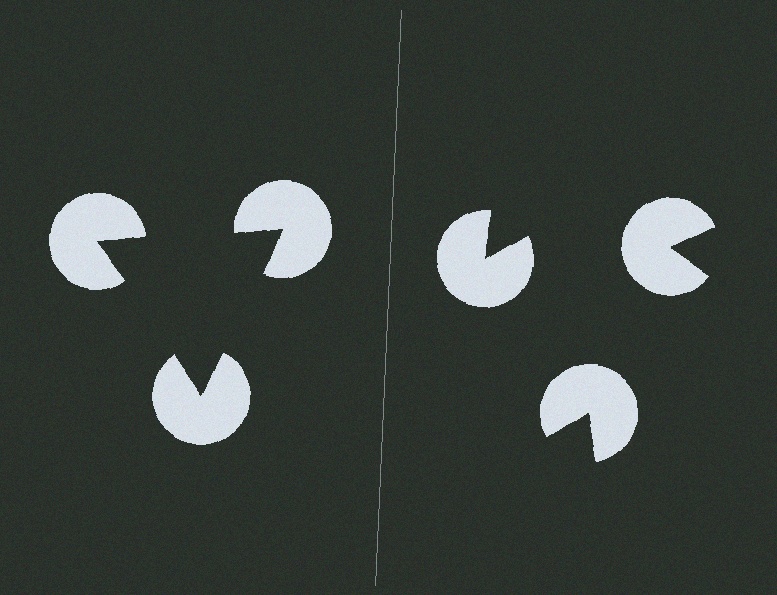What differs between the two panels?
The pac-man discs are positioned identically on both sides; only the wedge orientations differ. On the left they align to a triangle; on the right they are misaligned.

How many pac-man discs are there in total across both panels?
6 — 3 on each side.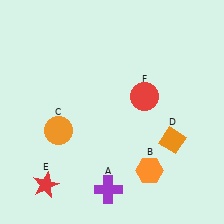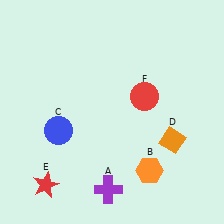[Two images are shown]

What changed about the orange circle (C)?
In Image 1, C is orange. In Image 2, it changed to blue.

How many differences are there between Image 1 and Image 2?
There is 1 difference between the two images.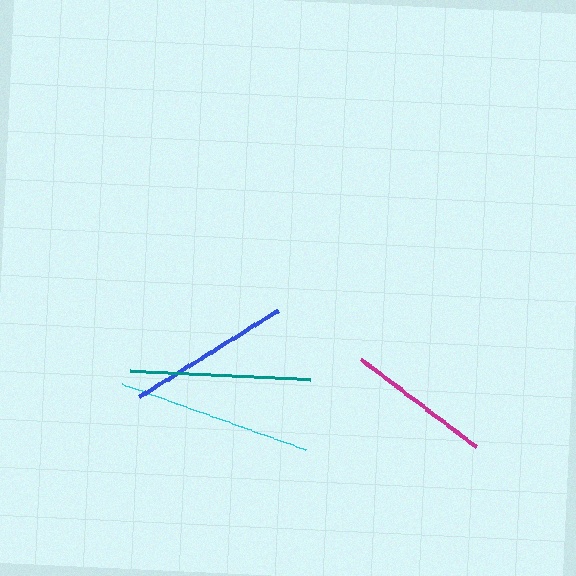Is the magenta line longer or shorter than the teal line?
The teal line is longer than the magenta line.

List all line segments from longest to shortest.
From longest to shortest: cyan, teal, blue, magenta.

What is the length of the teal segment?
The teal segment is approximately 179 pixels long.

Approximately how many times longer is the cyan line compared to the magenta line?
The cyan line is approximately 1.3 times the length of the magenta line.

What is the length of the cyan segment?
The cyan segment is approximately 194 pixels long.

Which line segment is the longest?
The cyan line is the longest at approximately 194 pixels.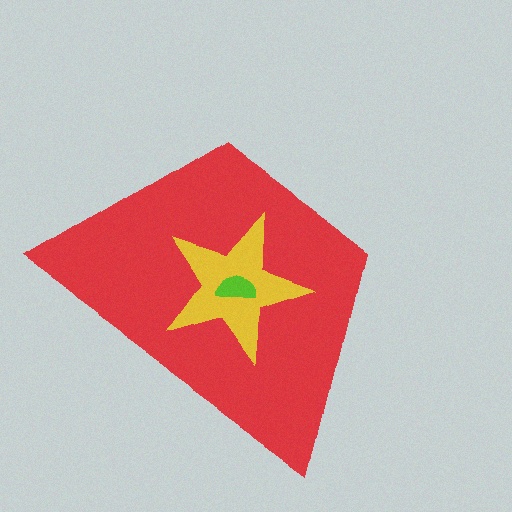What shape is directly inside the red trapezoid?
The yellow star.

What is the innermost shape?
The lime semicircle.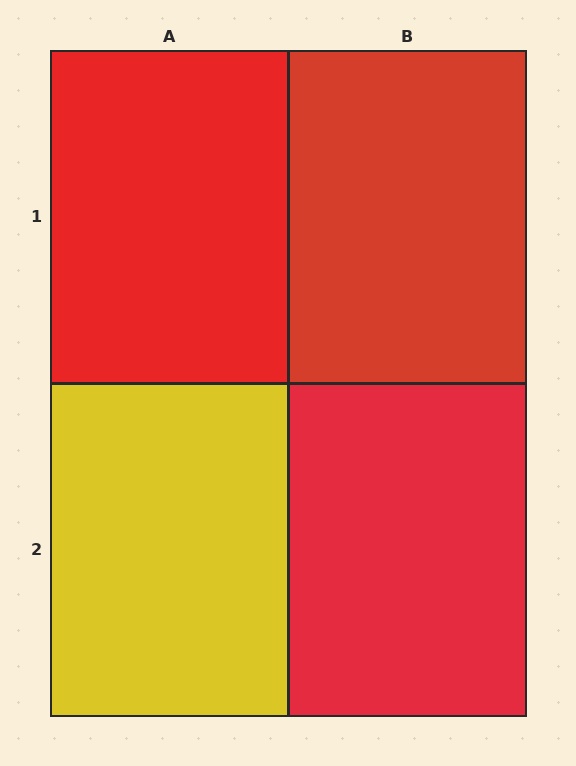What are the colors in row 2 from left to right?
Yellow, red.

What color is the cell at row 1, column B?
Red.